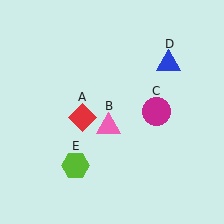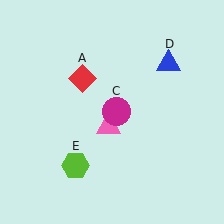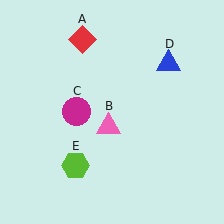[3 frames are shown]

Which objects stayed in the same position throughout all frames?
Pink triangle (object B) and blue triangle (object D) and lime hexagon (object E) remained stationary.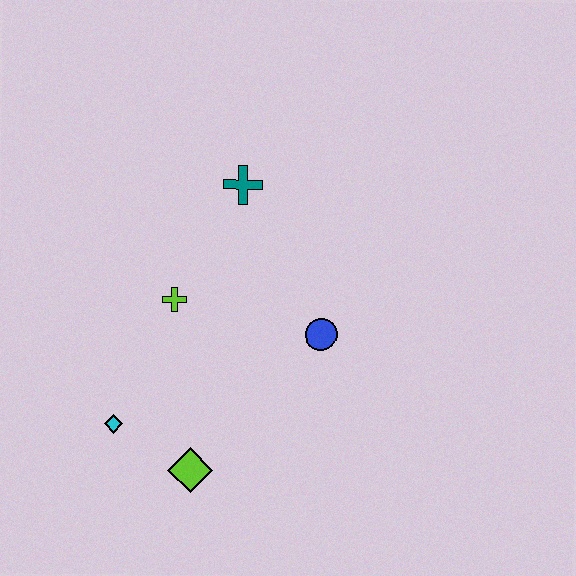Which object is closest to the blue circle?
The lime cross is closest to the blue circle.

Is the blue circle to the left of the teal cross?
No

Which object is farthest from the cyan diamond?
The teal cross is farthest from the cyan diamond.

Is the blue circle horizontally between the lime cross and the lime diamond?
No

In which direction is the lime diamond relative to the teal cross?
The lime diamond is below the teal cross.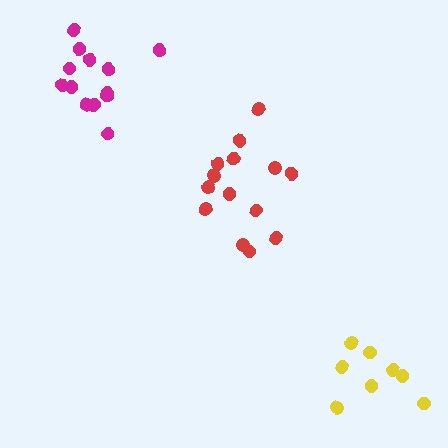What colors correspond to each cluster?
The clusters are colored: yellow, red, magenta.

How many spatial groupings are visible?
There are 3 spatial groupings.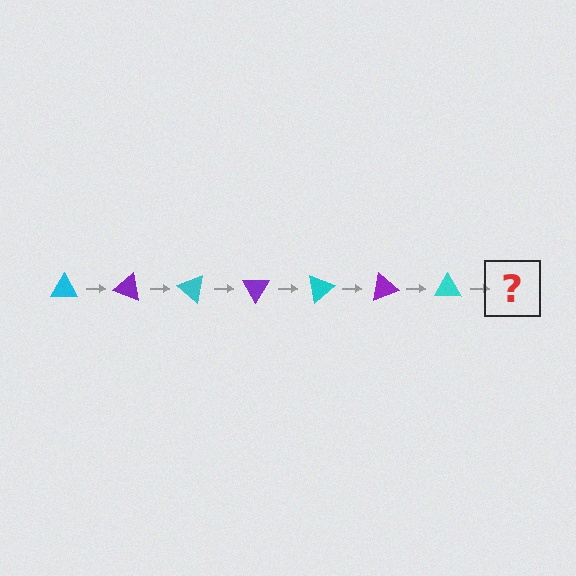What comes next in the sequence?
The next element should be a purple triangle, rotated 140 degrees from the start.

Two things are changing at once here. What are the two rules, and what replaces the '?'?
The two rules are that it rotates 20 degrees each step and the color cycles through cyan and purple. The '?' should be a purple triangle, rotated 140 degrees from the start.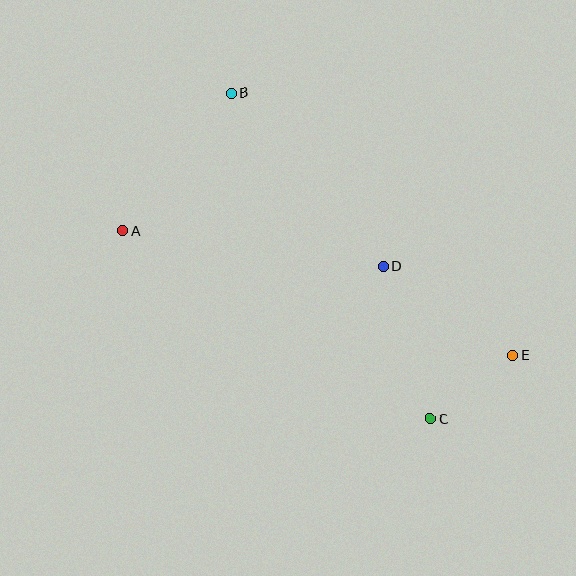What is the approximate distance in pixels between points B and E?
The distance between B and E is approximately 385 pixels.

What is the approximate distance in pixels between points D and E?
The distance between D and E is approximately 157 pixels.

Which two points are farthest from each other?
Points A and E are farthest from each other.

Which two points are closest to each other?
Points C and E are closest to each other.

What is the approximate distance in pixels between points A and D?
The distance between A and D is approximately 262 pixels.